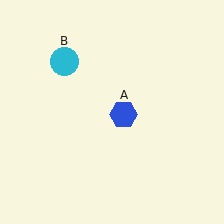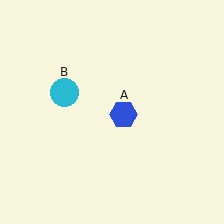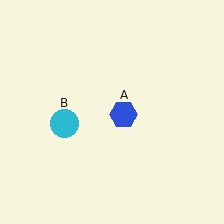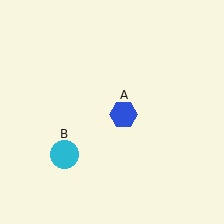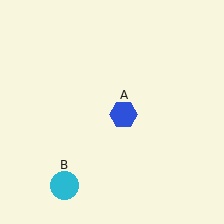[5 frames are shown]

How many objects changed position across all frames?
1 object changed position: cyan circle (object B).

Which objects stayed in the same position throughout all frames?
Blue hexagon (object A) remained stationary.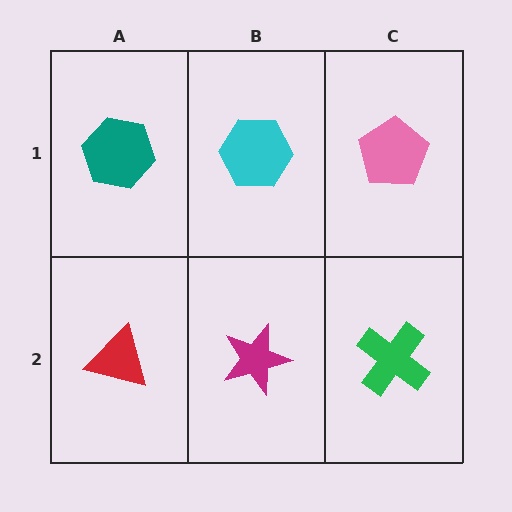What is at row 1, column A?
A teal hexagon.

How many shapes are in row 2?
3 shapes.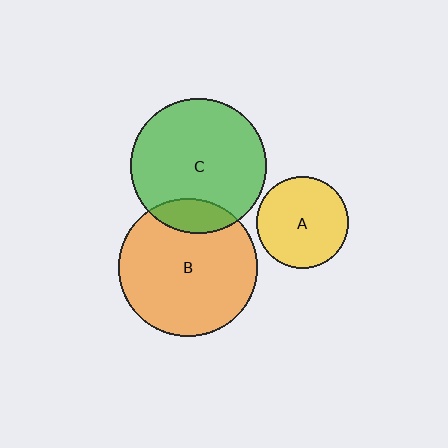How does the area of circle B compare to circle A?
Approximately 2.3 times.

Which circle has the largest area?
Circle B (orange).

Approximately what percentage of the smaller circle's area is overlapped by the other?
Approximately 15%.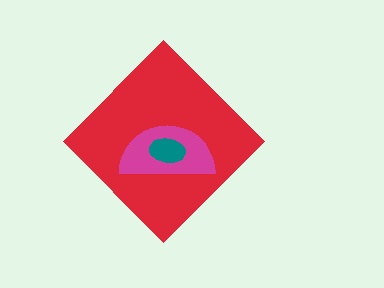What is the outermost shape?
The red diamond.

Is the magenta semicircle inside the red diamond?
Yes.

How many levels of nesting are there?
3.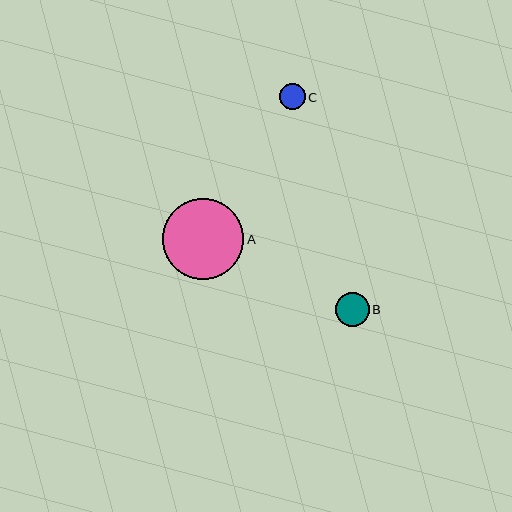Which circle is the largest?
Circle A is the largest with a size of approximately 82 pixels.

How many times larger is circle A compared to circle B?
Circle A is approximately 2.4 times the size of circle B.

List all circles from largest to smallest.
From largest to smallest: A, B, C.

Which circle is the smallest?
Circle C is the smallest with a size of approximately 26 pixels.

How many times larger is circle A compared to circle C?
Circle A is approximately 3.2 times the size of circle C.